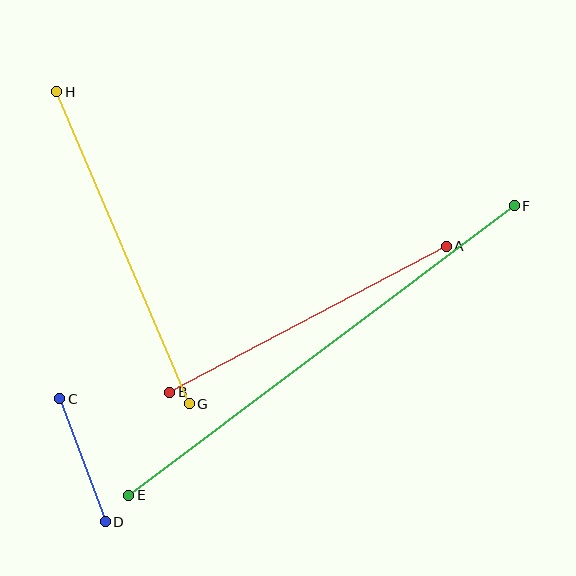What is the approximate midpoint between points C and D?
The midpoint is at approximately (83, 460) pixels.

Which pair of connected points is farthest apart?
Points E and F are farthest apart.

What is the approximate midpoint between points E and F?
The midpoint is at approximately (322, 350) pixels.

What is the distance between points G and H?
The distance is approximately 339 pixels.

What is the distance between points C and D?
The distance is approximately 131 pixels.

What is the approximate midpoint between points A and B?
The midpoint is at approximately (308, 319) pixels.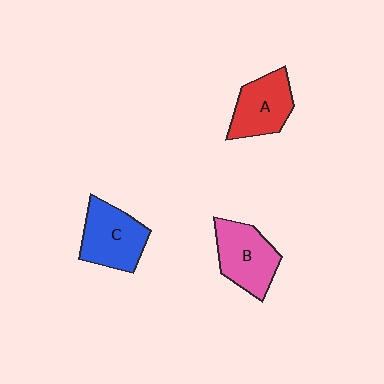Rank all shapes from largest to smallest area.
From largest to smallest: C (blue), B (pink), A (red).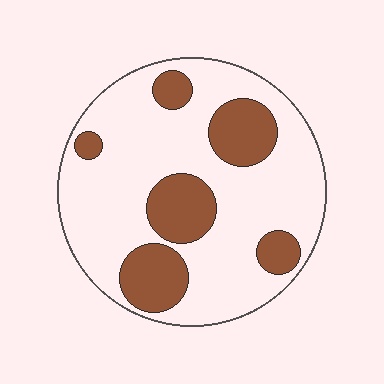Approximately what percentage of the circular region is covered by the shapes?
Approximately 25%.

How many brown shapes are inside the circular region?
6.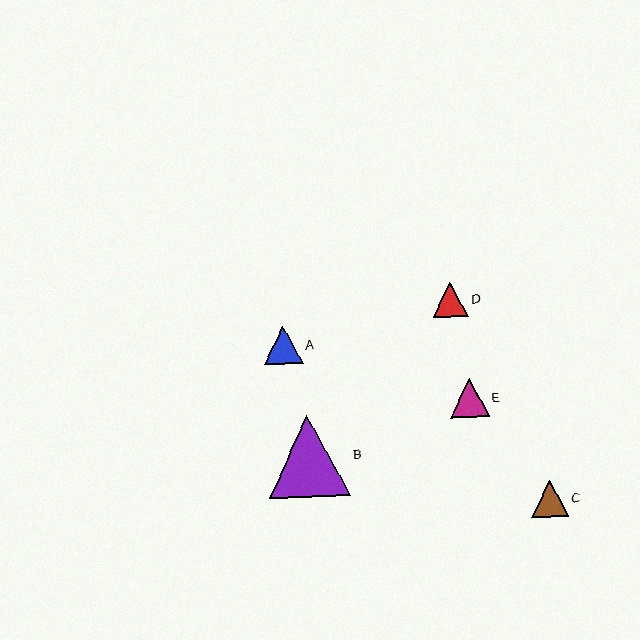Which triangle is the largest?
Triangle B is the largest with a size of approximately 81 pixels.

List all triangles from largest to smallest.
From largest to smallest: B, E, A, C, D.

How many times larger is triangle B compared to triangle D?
Triangle B is approximately 2.3 times the size of triangle D.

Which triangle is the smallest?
Triangle D is the smallest with a size of approximately 35 pixels.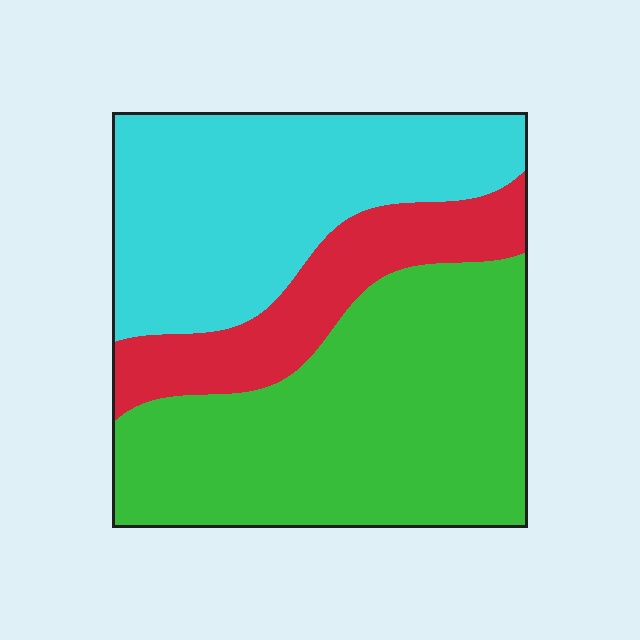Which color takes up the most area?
Green, at roughly 45%.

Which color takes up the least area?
Red, at roughly 20%.